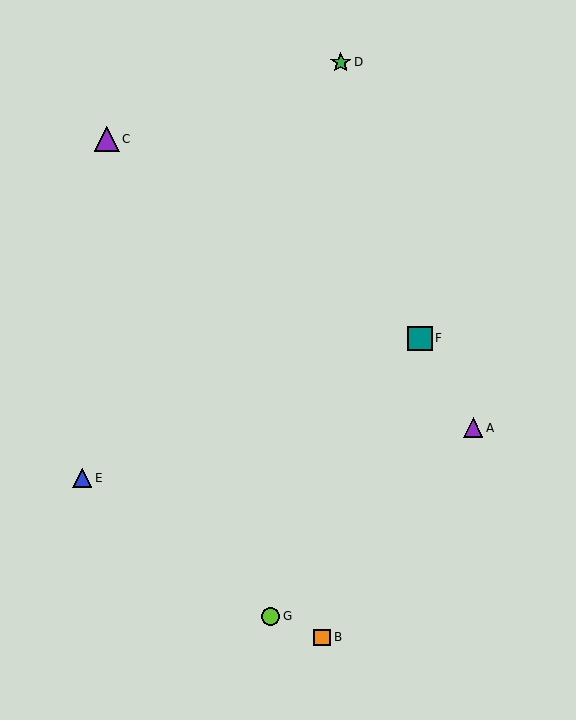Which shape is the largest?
The purple triangle (labeled C) is the largest.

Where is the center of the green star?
The center of the green star is at (341, 62).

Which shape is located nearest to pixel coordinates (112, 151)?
The purple triangle (labeled C) at (107, 139) is nearest to that location.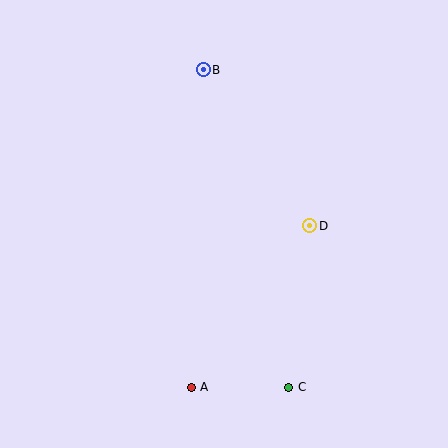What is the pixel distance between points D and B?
The distance between D and B is 189 pixels.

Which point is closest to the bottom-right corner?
Point C is closest to the bottom-right corner.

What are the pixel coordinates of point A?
Point A is at (191, 387).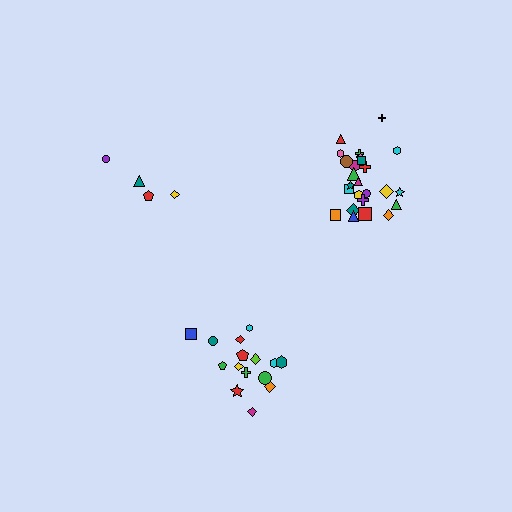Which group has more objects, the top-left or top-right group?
The top-right group.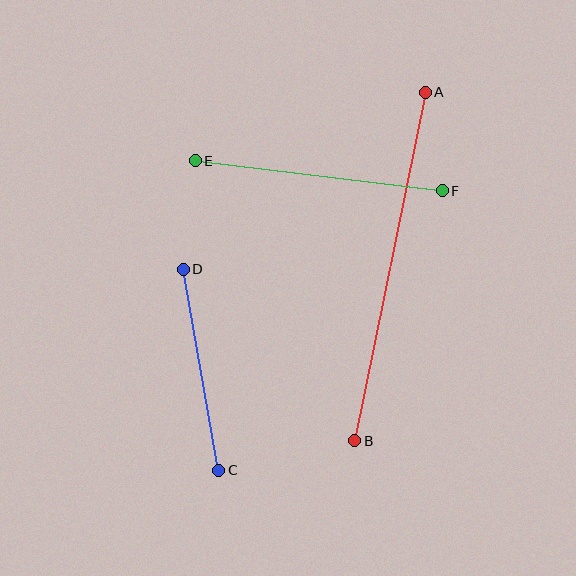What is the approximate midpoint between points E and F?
The midpoint is at approximately (319, 176) pixels.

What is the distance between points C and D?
The distance is approximately 204 pixels.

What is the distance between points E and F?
The distance is approximately 249 pixels.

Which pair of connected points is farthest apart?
Points A and B are farthest apart.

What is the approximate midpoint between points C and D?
The midpoint is at approximately (201, 370) pixels.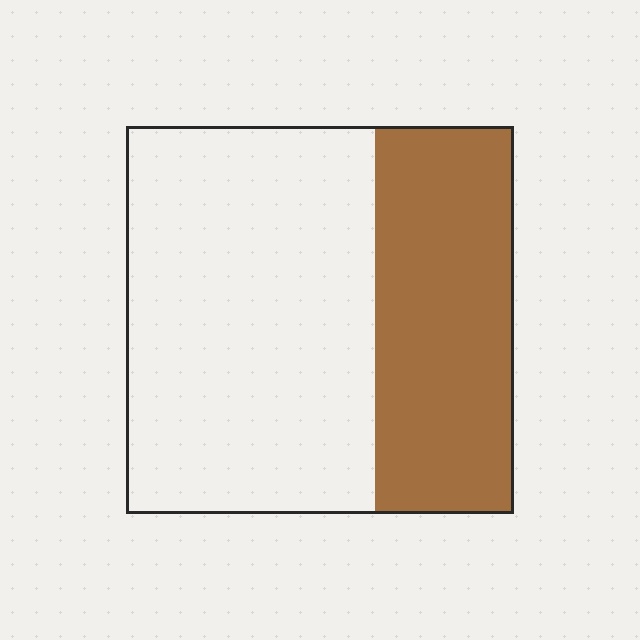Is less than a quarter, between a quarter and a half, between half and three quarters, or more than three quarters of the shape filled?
Between a quarter and a half.